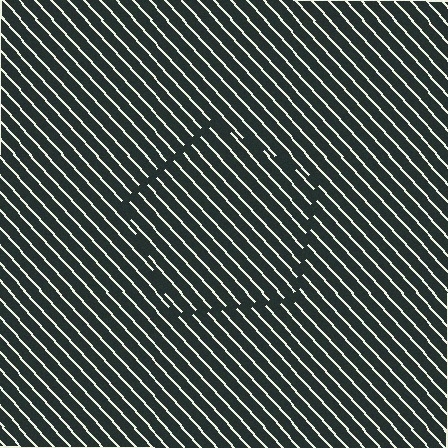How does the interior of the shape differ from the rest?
The interior of the shape contains the same grating, shifted by half a period — the contour is defined by the phase discontinuity where line-ends from the inner and outer gratings abut.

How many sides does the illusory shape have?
5 sides — the line-ends trace a pentagon.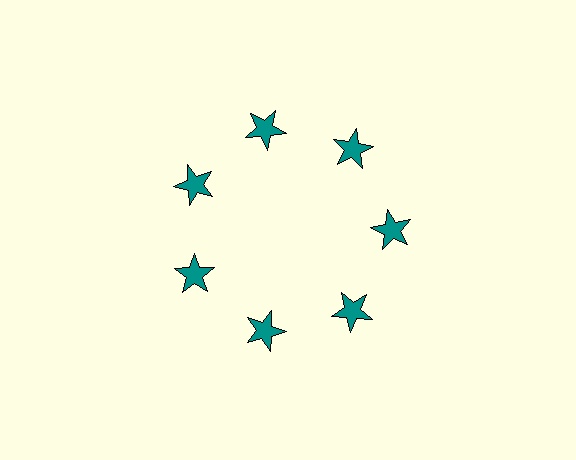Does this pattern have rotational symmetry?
Yes, this pattern has 7-fold rotational symmetry. It looks the same after rotating 51 degrees around the center.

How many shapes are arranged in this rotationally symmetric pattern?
There are 7 shapes, arranged in 7 groups of 1.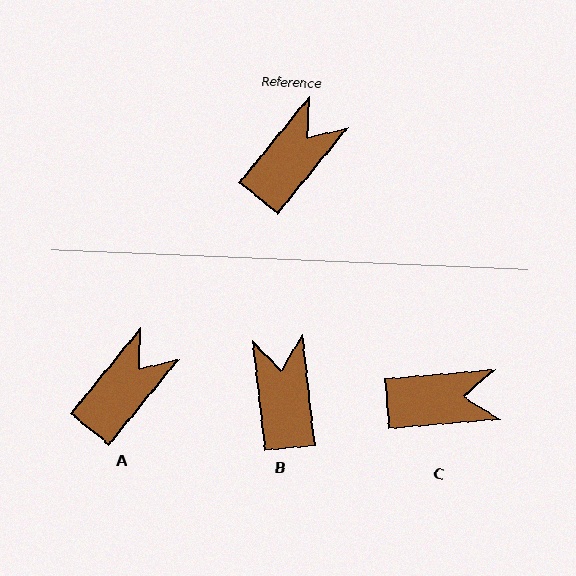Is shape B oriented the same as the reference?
No, it is off by about 46 degrees.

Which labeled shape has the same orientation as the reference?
A.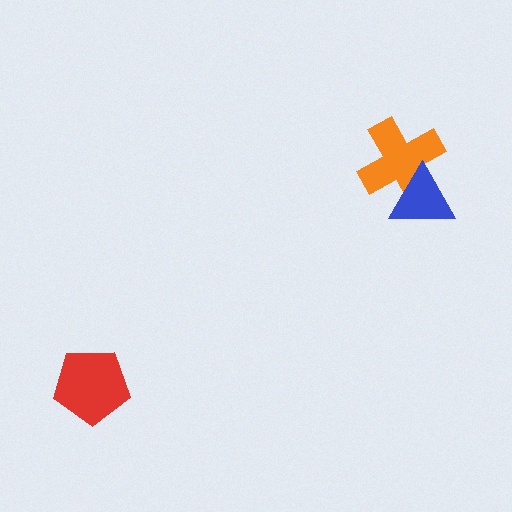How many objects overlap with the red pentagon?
0 objects overlap with the red pentagon.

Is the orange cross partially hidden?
Yes, it is partially covered by another shape.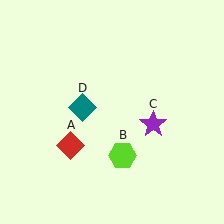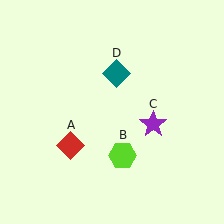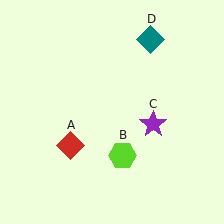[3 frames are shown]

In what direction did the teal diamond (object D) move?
The teal diamond (object D) moved up and to the right.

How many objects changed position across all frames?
1 object changed position: teal diamond (object D).